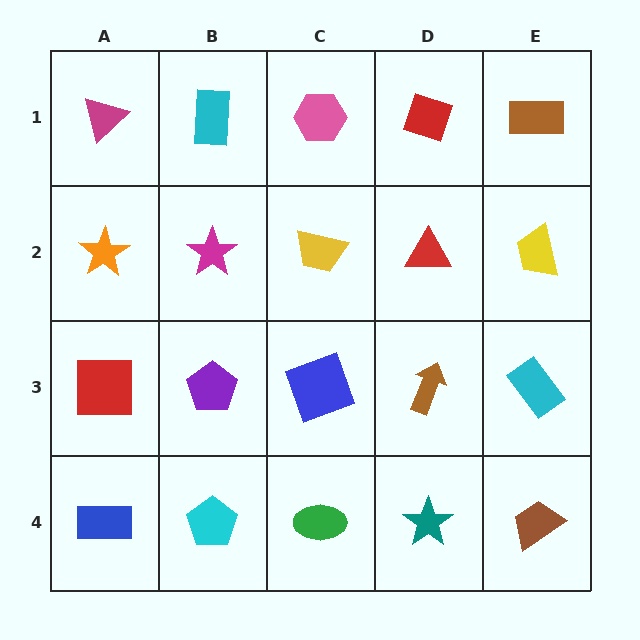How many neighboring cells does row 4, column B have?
3.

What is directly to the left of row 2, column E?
A red triangle.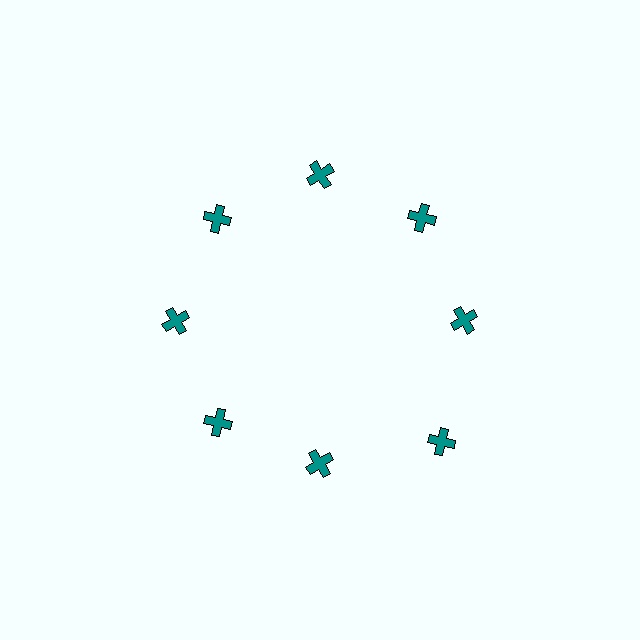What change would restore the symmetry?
The symmetry would be restored by moving it inward, back onto the ring so that all 8 crosses sit at equal angles and equal distance from the center.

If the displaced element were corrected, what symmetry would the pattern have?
It would have 8-fold rotational symmetry — the pattern would map onto itself every 45 degrees.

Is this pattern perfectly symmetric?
No. The 8 teal crosses are arranged in a ring, but one element near the 4 o'clock position is pushed outward from the center, breaking the 8-fold rotational symmetry.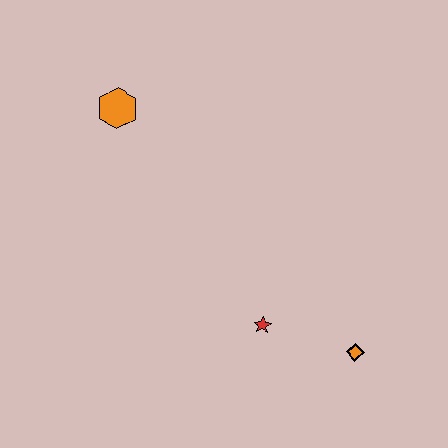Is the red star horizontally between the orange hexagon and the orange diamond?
Yes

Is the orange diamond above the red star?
No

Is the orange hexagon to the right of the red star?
No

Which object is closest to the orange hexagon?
The red star is closest to the orange hexagon.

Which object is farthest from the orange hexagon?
The orange diamond is farthest from the orange hexagon.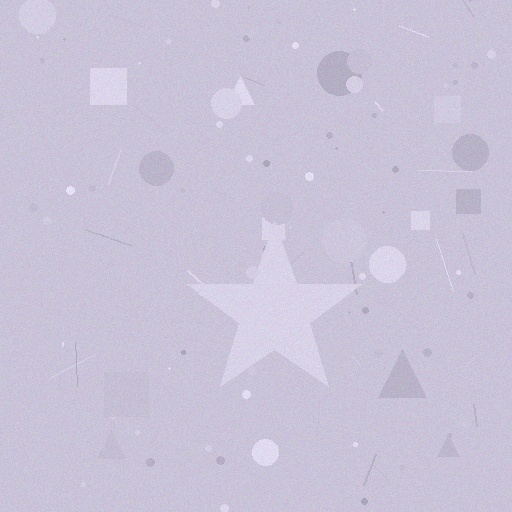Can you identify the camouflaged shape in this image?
The camouflaged shape is a star.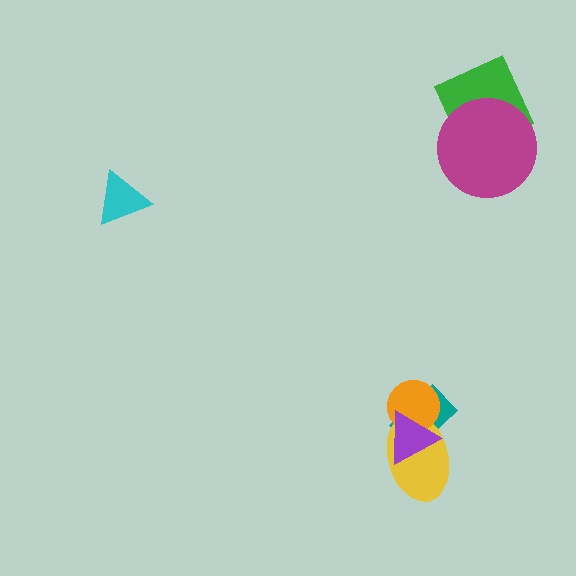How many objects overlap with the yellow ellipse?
3 objects overlap with the yellow ellipse.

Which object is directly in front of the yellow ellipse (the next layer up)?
The orange circle is directly in front of the yellow ellipse.